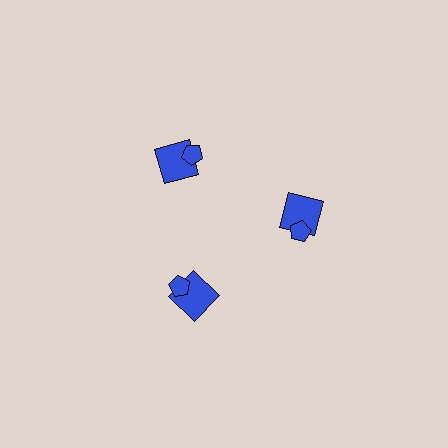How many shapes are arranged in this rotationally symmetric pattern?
There are 6 shapes, arranged in 3 groups of 2.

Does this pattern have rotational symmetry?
Yes, this pattern has 3-fold rotational symmetry. It looks the same after rotating 120 degrees around the center.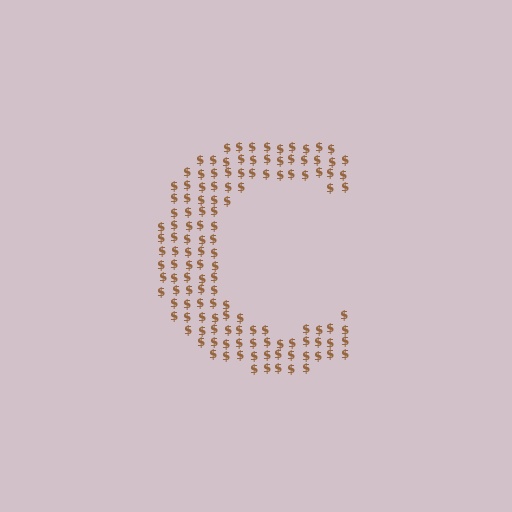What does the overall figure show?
The overall figure shows the letter C.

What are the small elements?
The small elements are dollar signs.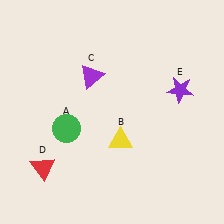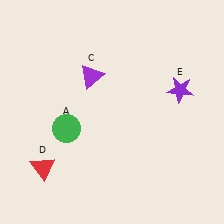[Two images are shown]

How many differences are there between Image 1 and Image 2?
There is 1 difference between the two images.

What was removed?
The yellow triangle (B) was removed in Image 2.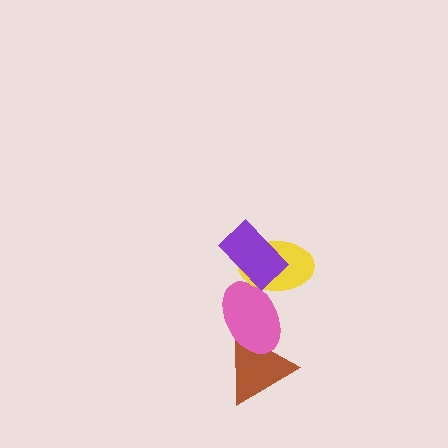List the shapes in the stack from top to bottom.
From top to bottom: the purple rectangle, the yellow ellipse, the pink ellipse, the brown triangle.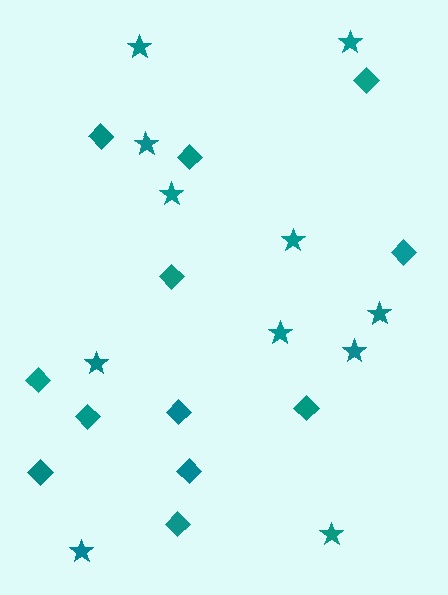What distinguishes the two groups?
There are 2 groups: one group of diamonds (12) and one group of stars (11).